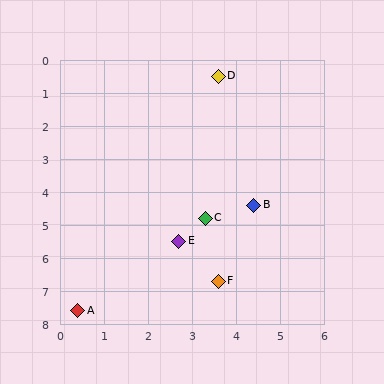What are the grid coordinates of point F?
Point F is at approximately (3.6, 6.7).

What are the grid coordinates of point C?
Point C is at approximately (3.3, 4.8).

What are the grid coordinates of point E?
Point E is at approximately (2.7, 5.5).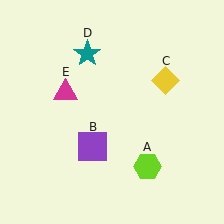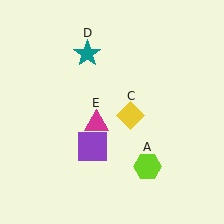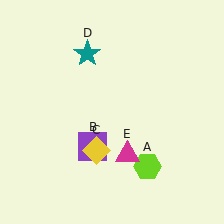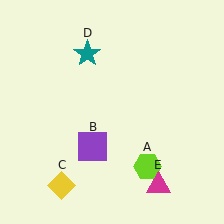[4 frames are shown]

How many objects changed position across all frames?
2 objects changed position: yellow diamond (object C), magenta triangle (object E).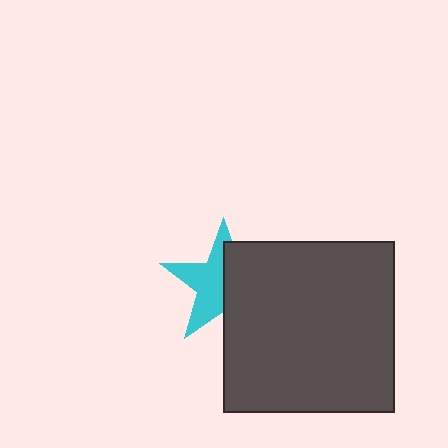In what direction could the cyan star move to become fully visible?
The cyan star could move left. That would shift it out from behind the dark gray square entirely.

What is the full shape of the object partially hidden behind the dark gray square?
The partially hidden object is a cyan star.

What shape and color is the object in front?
The object in front is a dark gray square.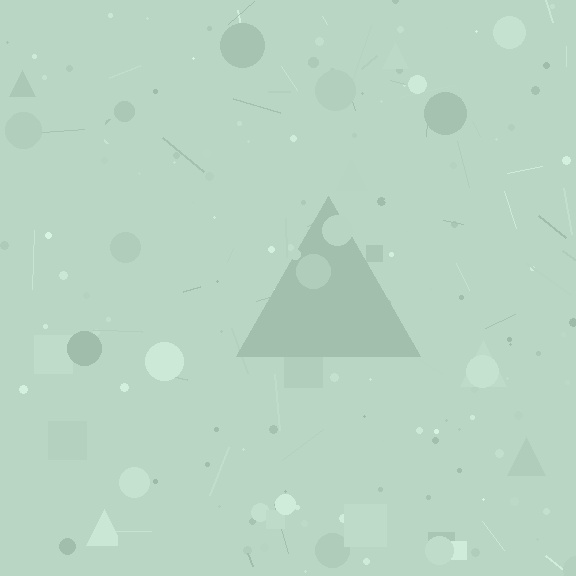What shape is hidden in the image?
A triangle is hidden in the image.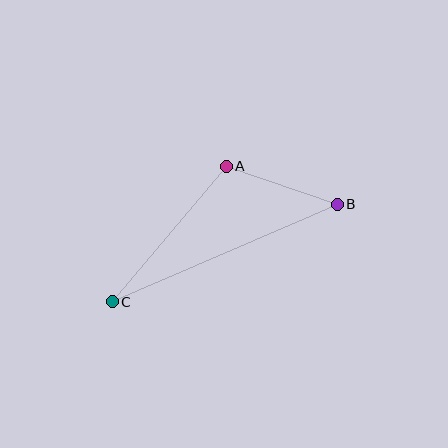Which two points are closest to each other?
Points A and B are closest to each other.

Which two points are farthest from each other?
Points B and C are farthest from each other.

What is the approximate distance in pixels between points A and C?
The distance between A and C is approximately 177 pixels.